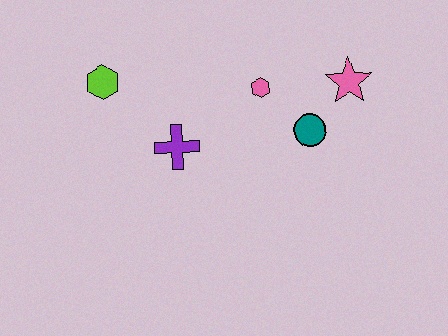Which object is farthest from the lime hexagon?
The pink star is farthest from the lime hexagon.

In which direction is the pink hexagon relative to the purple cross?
The pink hexagon is to the right of the purple cross.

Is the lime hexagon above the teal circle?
Yes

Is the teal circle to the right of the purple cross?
Yes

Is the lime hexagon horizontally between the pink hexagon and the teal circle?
No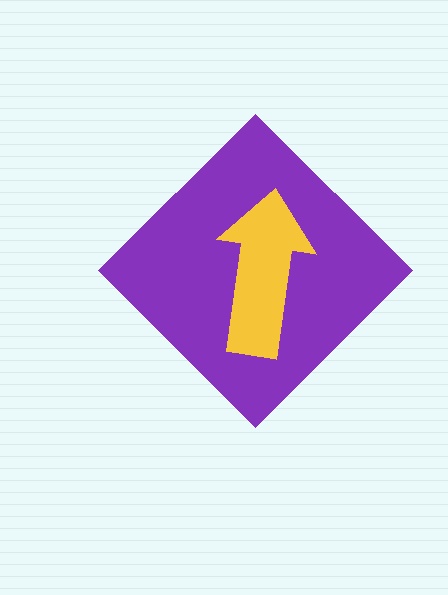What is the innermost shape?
The yellow arrow.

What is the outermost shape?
The purple diamond.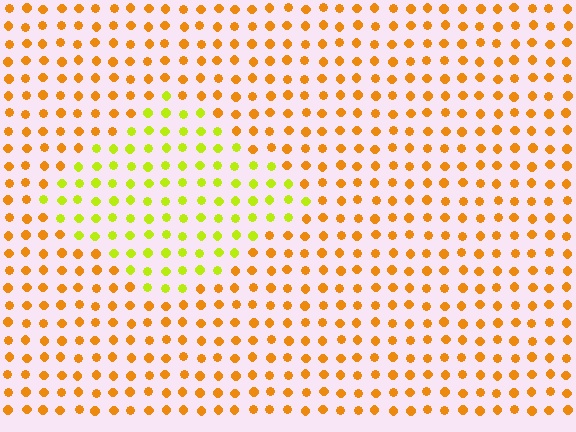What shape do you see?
I see a diamond.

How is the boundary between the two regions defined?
The boundary is defined purely by a slight shift in hue (about 42 degrees). Spacing, size, and orientation are identical on both sides.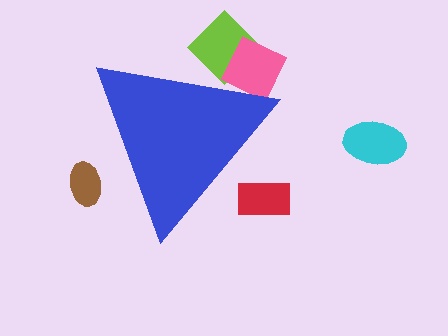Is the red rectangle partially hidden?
Yes, the red rectangle is partially hidden behind the blue triangle.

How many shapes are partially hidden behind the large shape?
4 shapes are partially hidden.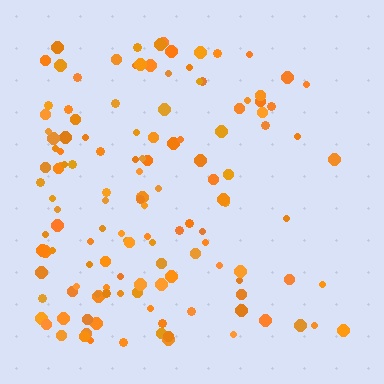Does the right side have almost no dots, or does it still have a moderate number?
Still a moderate number, just noticeably fewer than the left.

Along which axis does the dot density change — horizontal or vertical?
Horizontal.